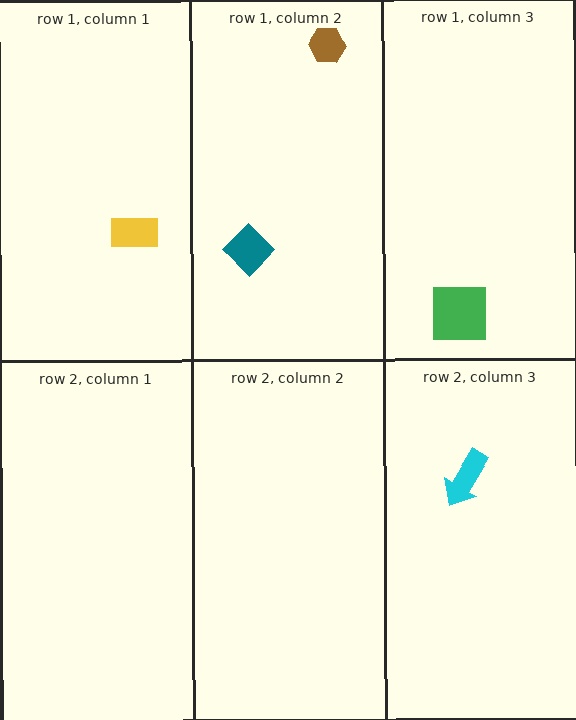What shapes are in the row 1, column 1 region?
The yellow rectangle.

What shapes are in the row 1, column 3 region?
The green square.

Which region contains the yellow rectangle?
The row 1, column 1 region.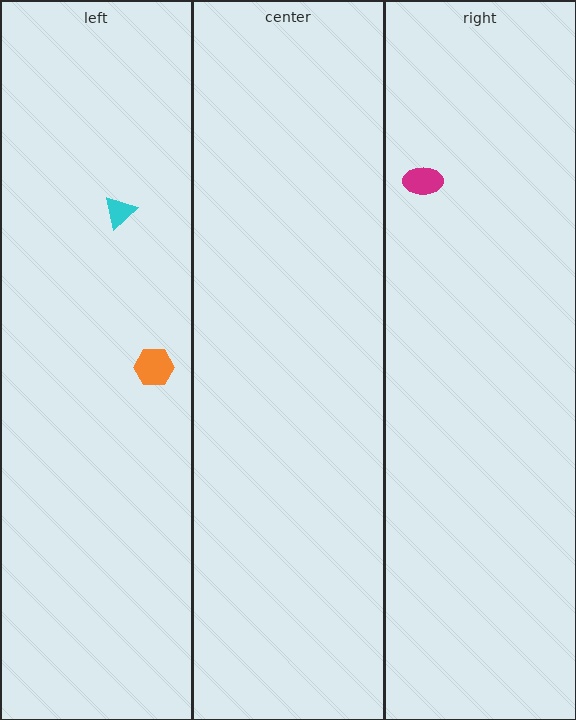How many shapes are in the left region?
2.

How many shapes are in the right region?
1.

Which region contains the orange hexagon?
The left region.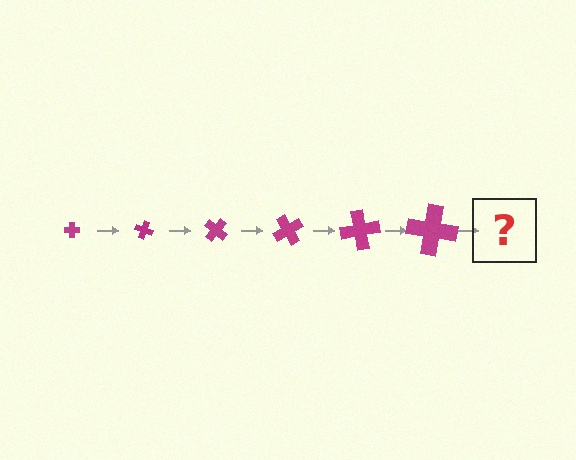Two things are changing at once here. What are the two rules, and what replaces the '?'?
The two rules are that the cross grows larger each step and it rotates 20 degrees each step. The '?' should be a cross, larger than the previous one and rotated 120 degrees from the start.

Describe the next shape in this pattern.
It should be a cross, larger than the previous one and rotated 120 degrees from the start.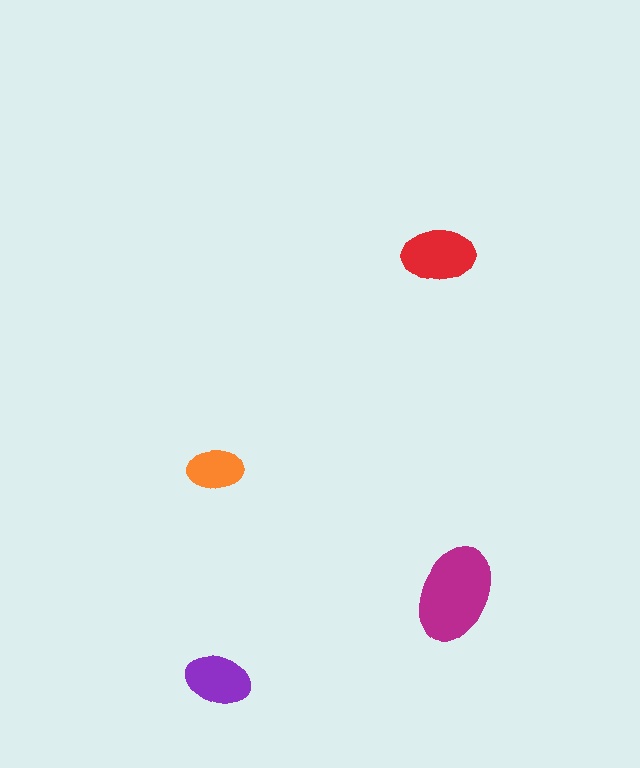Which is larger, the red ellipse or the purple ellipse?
The red one.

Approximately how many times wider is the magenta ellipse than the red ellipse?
About 1.5 times wider.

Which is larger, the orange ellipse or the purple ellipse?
The purple one.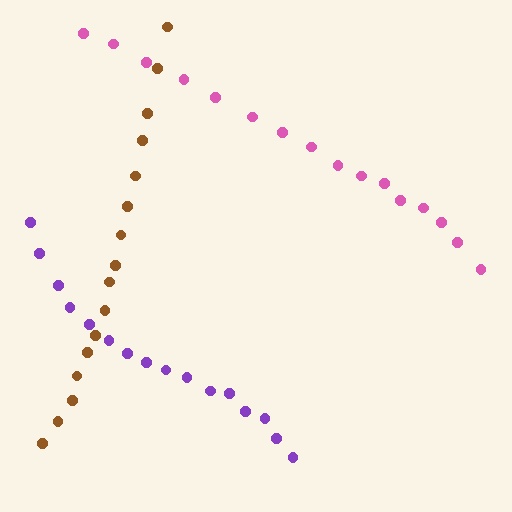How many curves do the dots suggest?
There are 3 distinct paths.